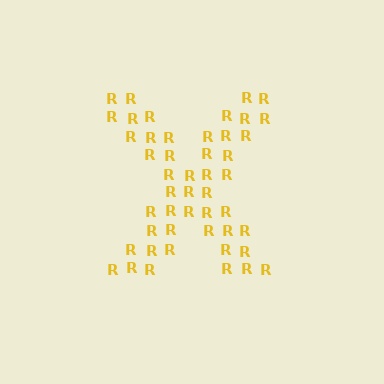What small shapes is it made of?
It is made of small letter R's.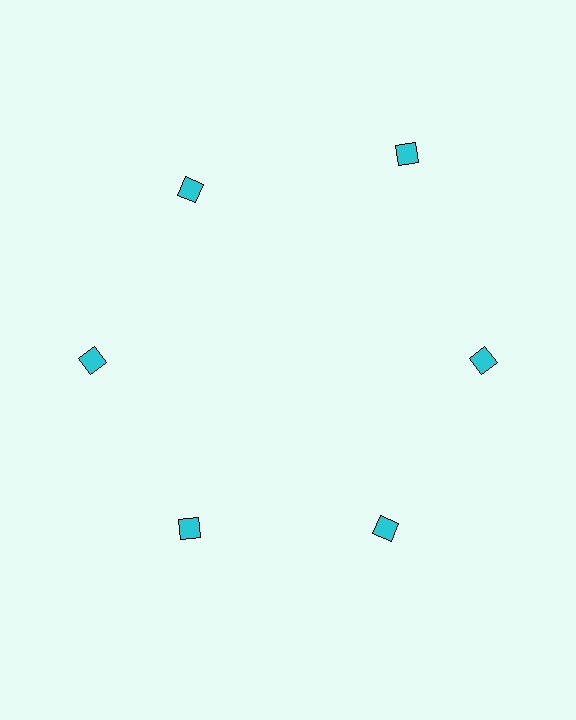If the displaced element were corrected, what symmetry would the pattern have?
It would have 6-fold rotational symmetry — the pattern would map onto itself every 60 degrees.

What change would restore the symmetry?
The symmetry would be restored by moving it inward, back onto the ring so that all 6 squares sit at equal angles and equal distance from the center.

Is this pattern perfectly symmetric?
No. The 6 cyan squares are arranged in a ring, but one element near the 1 o'clock position is pushed outward from the center, breaking the 6-fold rotational symmetry.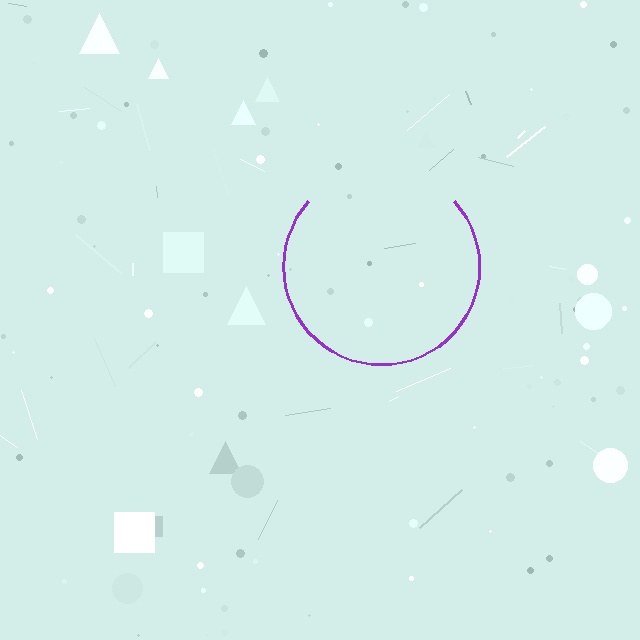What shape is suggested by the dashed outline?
The dashed outline suggests a circle.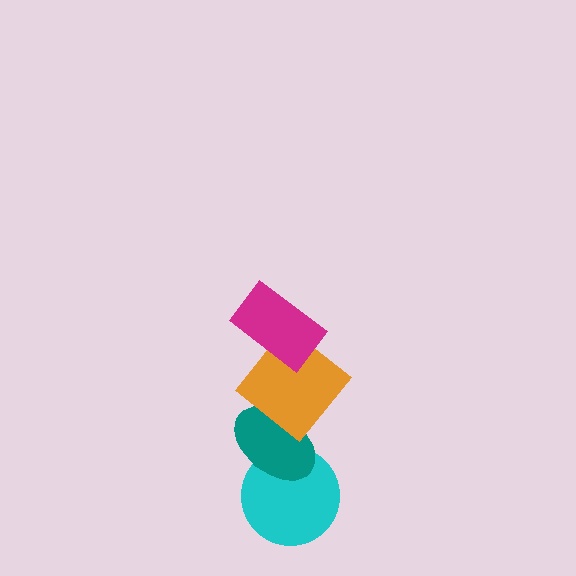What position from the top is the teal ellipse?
The teal ellipse is 3rd from the top.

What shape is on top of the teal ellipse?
The orange diamond is on top of the teal ellipse.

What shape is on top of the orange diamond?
The magenta rectangle is on top of the orange diamond.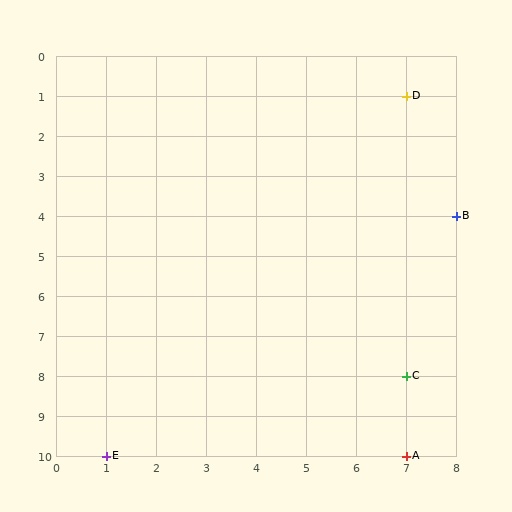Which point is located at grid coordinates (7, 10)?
Point A is at (7, 10).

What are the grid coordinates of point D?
Point D is at grid coordinates (7, 1).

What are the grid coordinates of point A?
Point A is at grid coordinates (7, 10).